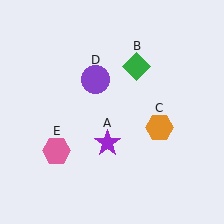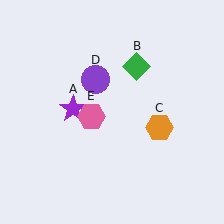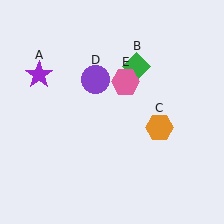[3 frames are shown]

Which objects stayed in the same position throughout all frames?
Green diamond (object B) and orange hexagon (object C) and purple circle (object D) remained stationary.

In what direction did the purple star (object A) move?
The purple star (object A) moved up and to the left.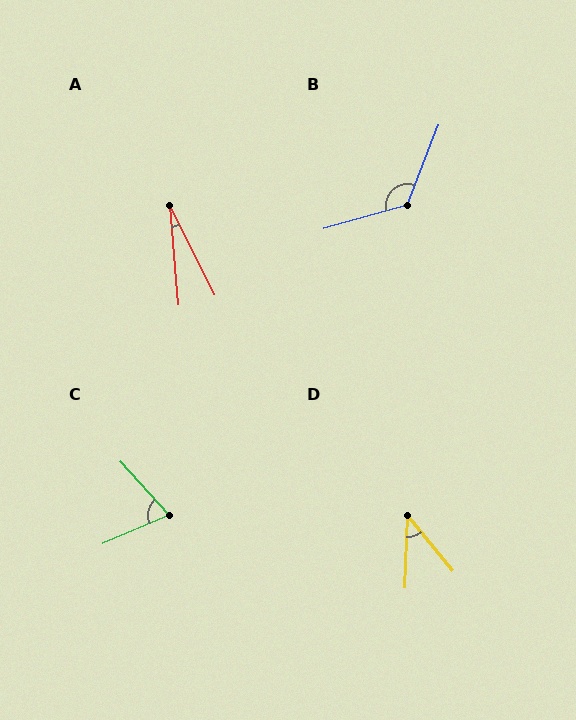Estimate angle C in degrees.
Approximately 71 degrees.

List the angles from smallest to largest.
A (21°), D (41°), C (71°), B (127°).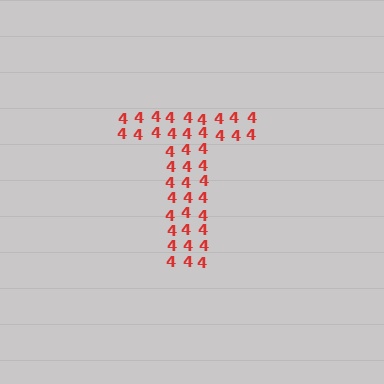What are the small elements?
The small elements are digit 4's.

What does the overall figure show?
The overall figure shows the letter T.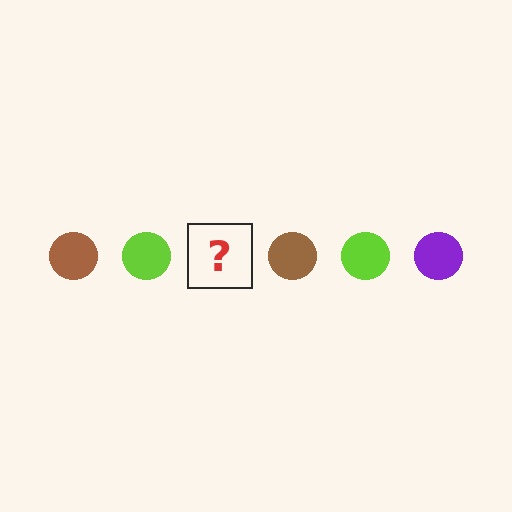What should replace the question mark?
The question mark should be replaced with a purple circle.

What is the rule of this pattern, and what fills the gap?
The rule is that the pattern cycles through brown, lime, purple circles. The gap should be filled with a purple circle.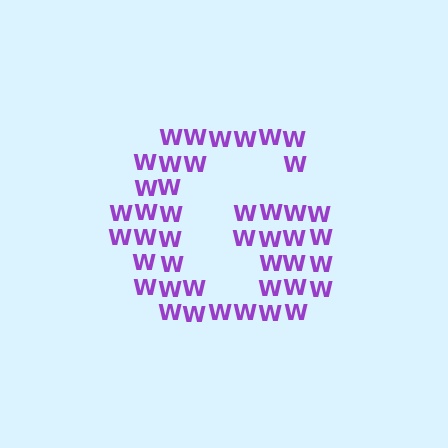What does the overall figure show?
The overall figure shows the letter G.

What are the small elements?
The small elements are letter W's.